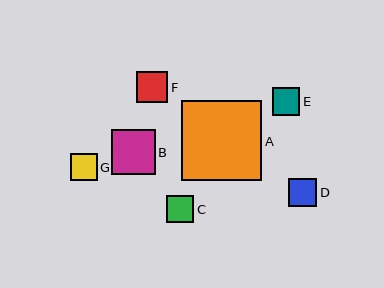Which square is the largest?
Square A is the largest with a size of approximately 80 pixels.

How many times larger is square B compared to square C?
Square B is approximately 1.6 times the size of square C.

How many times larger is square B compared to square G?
Square B is approximately 1.6 times the size of square G.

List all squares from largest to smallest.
From largest to smallest: A, B, F, D, E, G, C.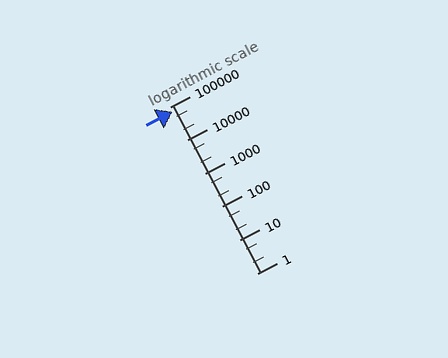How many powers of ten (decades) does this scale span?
The scale spans 5 decades, from 1 to 100000.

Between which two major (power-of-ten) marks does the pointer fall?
The pointer is between 10000 and 100000.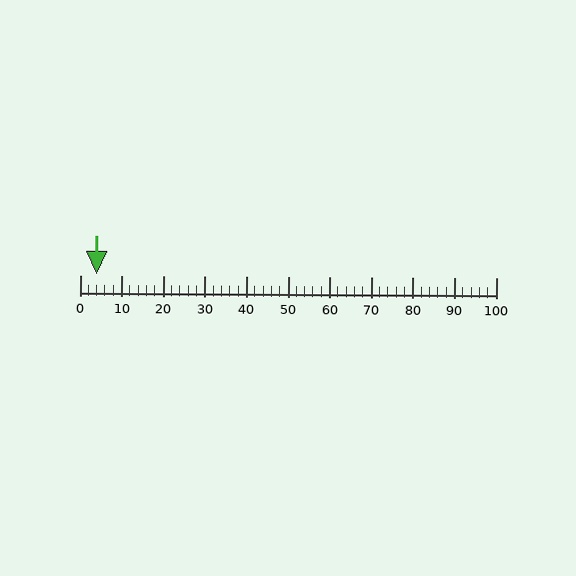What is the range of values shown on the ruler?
The ruler shows values from 0 to 100.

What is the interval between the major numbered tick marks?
The major tick marks are spaced 10 units apart.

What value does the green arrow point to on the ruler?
The green arrow points to approximately 4.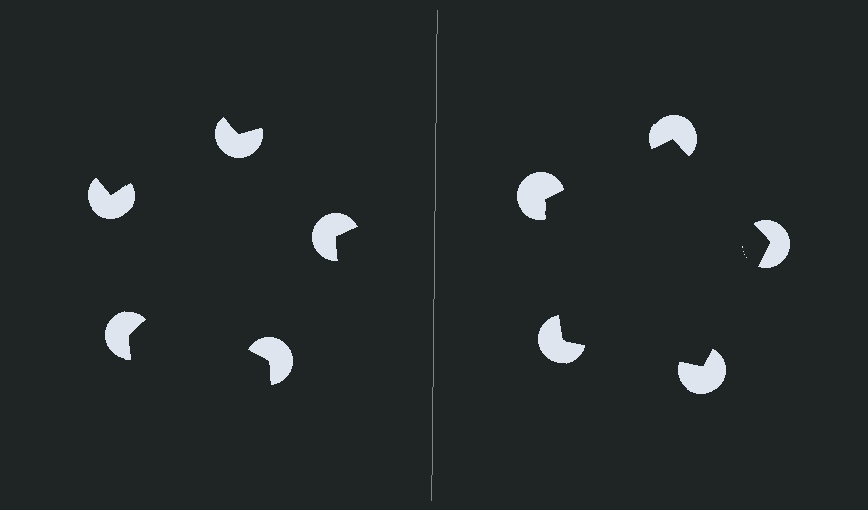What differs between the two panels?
The pac-man discs are positioned identically on both sides; only the wedge orientations differ. On the right they align to a pentagon; on the left they are misaligned.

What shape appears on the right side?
An illusory pentagon.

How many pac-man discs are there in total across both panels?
10 — 5 on each side.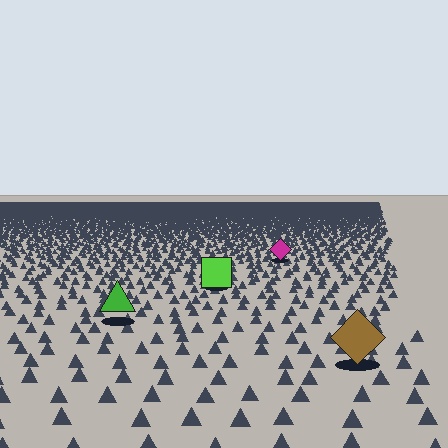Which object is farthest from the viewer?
The magenta diamond is farthest from the viewer. It appears smaller and the ground texture around it is denser.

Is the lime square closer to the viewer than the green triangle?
No. The green triangle is closer — you can tell from the texture gradient: the ground texture is coarser near it.